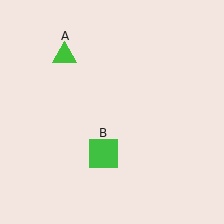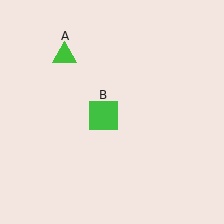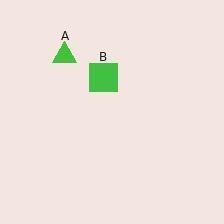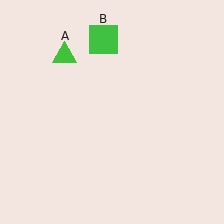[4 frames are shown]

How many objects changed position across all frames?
1 object changed position: green square (object B).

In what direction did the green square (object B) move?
The green square (object B) moved up.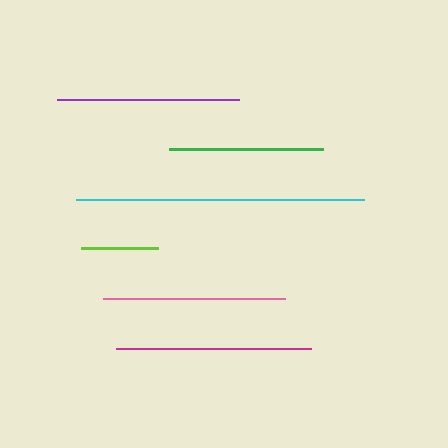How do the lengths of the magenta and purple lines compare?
The magenta and purple lines are approximately the same length.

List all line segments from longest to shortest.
From longest to shortest: cyan, magenta, purple, pink, green, lime.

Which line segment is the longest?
The cyan line is the longest at approximately 288 pixels.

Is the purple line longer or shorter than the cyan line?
The cyan line is longer than the purple line.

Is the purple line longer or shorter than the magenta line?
The magenta line is longer than the purple line.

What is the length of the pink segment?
The pink segment is approximately 182 pixels long.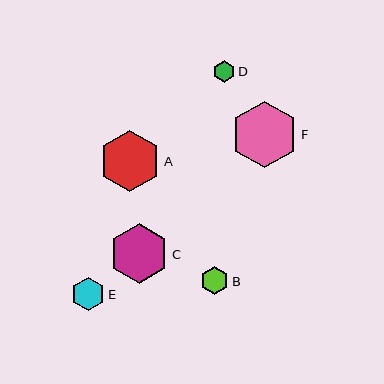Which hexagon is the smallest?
Hexagon D is the smallest with a size of approximately 21 pixels.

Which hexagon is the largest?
Hexagon F is the largest with a size of approximately 67 pixels.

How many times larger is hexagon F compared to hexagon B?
Hexagon F is approximately 2.4 times the size of hexagon B.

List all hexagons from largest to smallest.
From largest to smallest: F, A, C, E, B, D.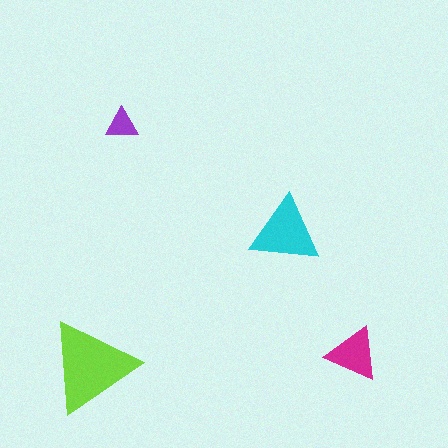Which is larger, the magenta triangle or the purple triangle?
The magenta one.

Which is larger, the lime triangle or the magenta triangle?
The lime one.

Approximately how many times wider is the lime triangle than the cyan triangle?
About 1.5 times wider.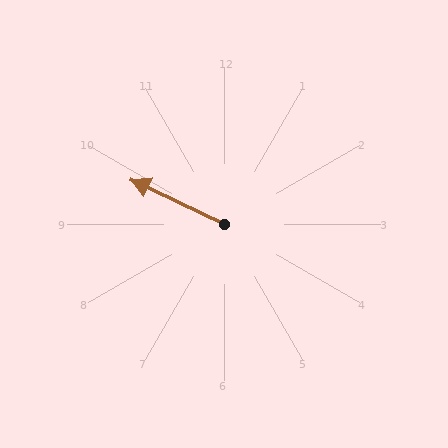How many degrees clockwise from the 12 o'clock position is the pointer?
Approximately 296 degrees.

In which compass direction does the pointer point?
Northwest.